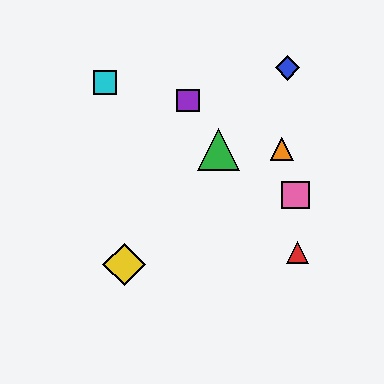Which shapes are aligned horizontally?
The green triangle, the orange triangle are aligned horizontally.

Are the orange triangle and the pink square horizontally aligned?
No, the orange triangle is at y≈149 and the pink square is at y≈195.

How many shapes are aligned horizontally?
2 shapes (the green triangle, the orange triangle) are aligned horizontally.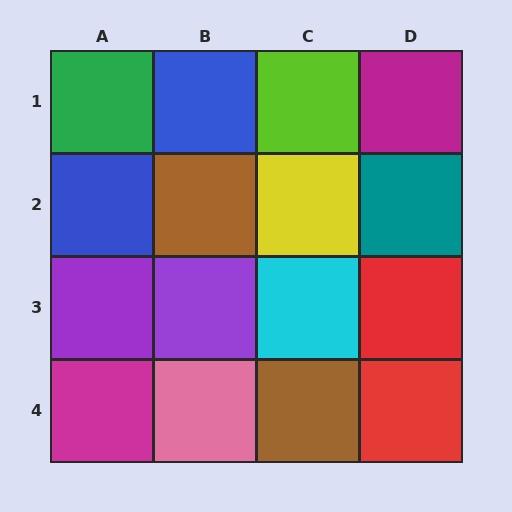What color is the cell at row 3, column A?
Purple.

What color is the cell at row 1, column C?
Lime.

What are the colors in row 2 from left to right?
Blue, brown, yellow, teal.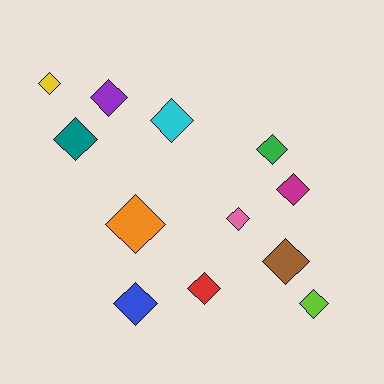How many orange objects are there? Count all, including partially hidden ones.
There is 1 orange object.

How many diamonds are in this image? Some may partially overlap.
There are 12 diamonds.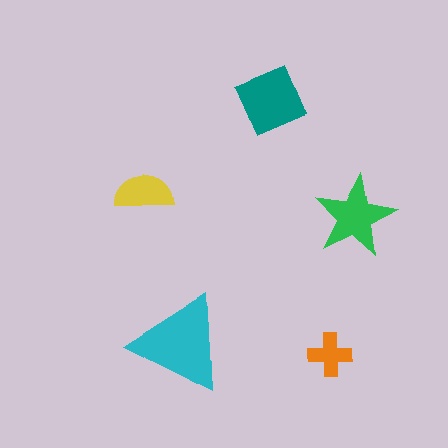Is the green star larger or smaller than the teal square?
Smaller.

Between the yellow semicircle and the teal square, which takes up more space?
The teal square.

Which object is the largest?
The cyan triangle.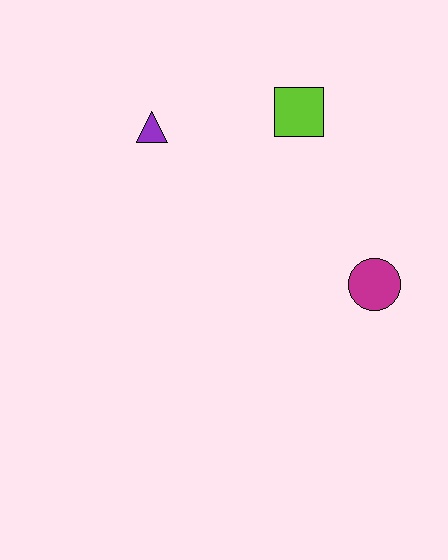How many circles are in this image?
There is 1 circle.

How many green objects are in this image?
There are no green objects.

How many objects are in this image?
There are 3 objects.